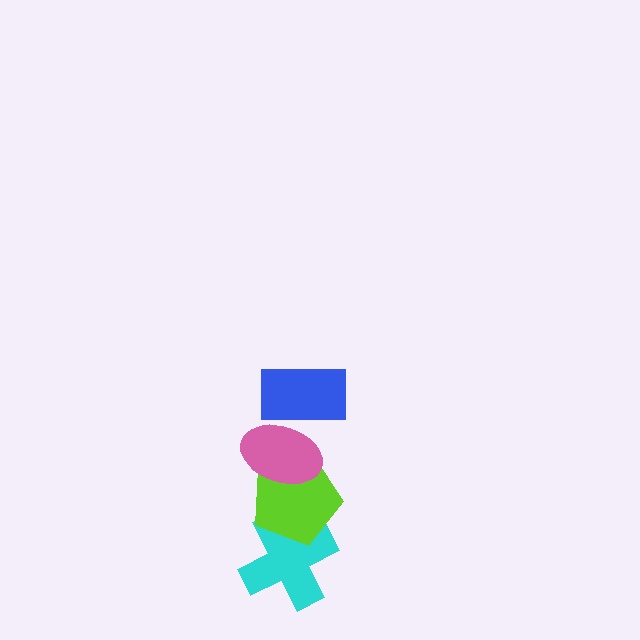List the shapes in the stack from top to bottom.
From top to bottom: the blue rectangle, the pink ellipse, the lime pentagon, the cyan cross.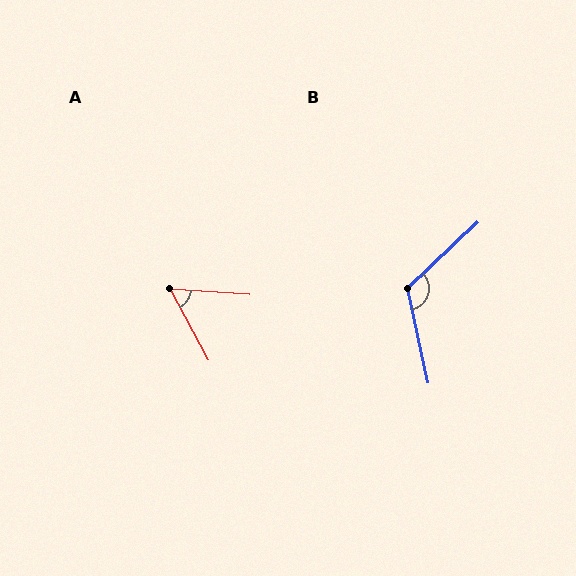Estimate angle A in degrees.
Approximately 58 degrees.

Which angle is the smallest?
A, at approximately 58 degrees.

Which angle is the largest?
B, at approximately 121 degrees.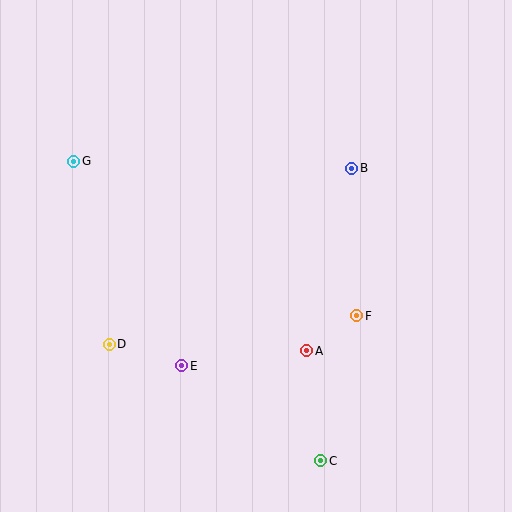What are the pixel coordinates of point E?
Point E is at (182, 366).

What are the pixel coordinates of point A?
Point A is at (307, 351).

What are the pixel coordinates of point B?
Point B is at (351, 168).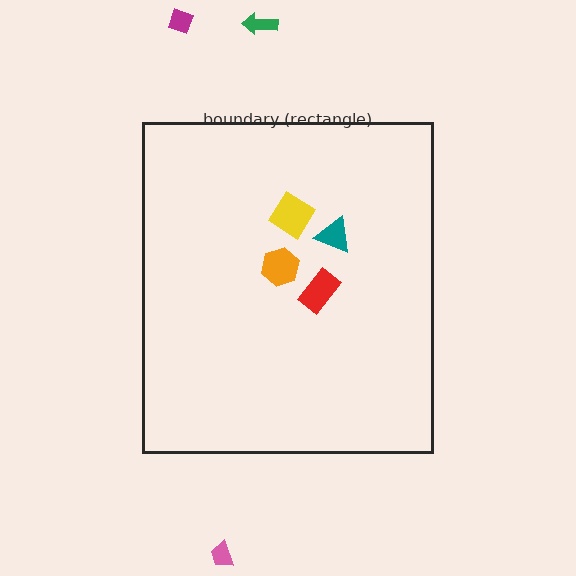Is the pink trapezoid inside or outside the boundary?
Outside.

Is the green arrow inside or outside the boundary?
Outside.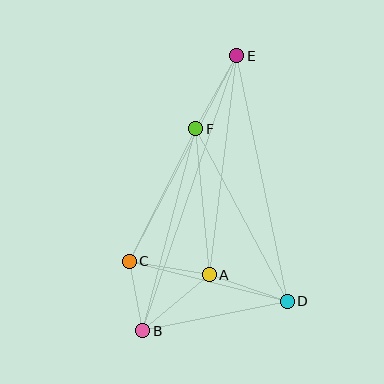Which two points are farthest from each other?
Points B and E are farthest from each other.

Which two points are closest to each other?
Points B and C are closest to each other.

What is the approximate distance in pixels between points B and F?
The distance between B and F is approximately 209 pixels.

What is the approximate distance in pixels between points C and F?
The distance between C and F is approximately 148 pixels.